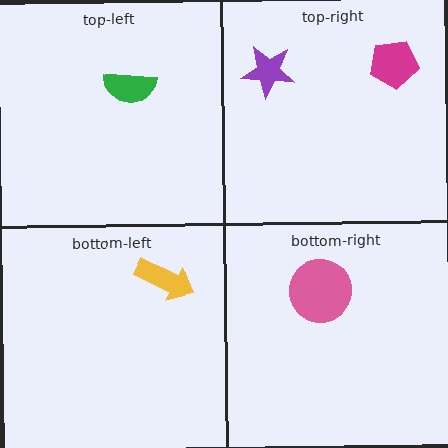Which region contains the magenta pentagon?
The top-right region.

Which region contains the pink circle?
The bottom-right region.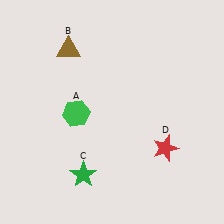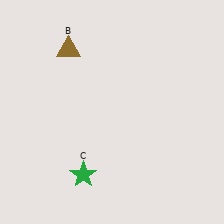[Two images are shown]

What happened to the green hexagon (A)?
The green hexagon (A) was removed in Image 2. It was in the bottom-left area of Image 1.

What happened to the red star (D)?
The red star (D) was removed in Image 2. It was in the bottom-right area of Image 1.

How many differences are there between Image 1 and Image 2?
There are 2 differences between the two images.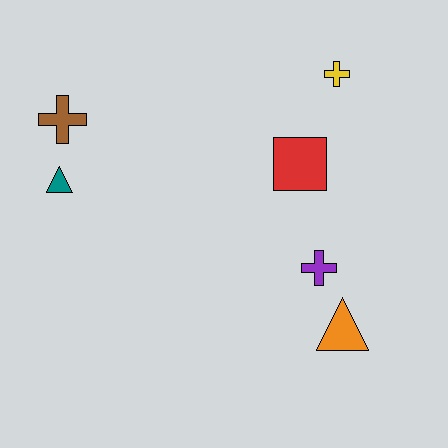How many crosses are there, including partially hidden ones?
There are 3 crosses.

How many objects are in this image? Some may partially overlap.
There are 6 objects.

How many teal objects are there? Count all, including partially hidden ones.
There is 1 teal object.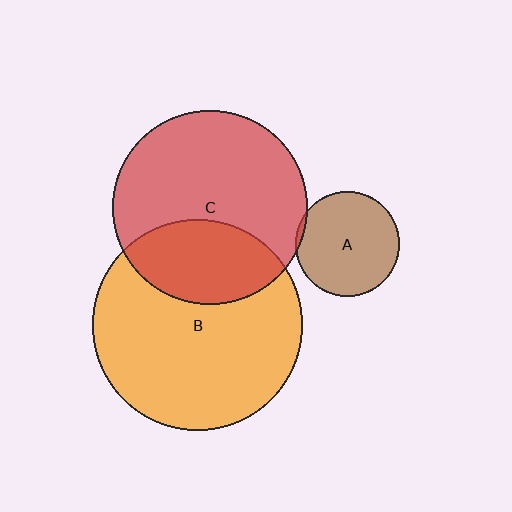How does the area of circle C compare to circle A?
Approximately 3.5 times.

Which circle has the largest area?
Circle B (orange).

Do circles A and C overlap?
Yes.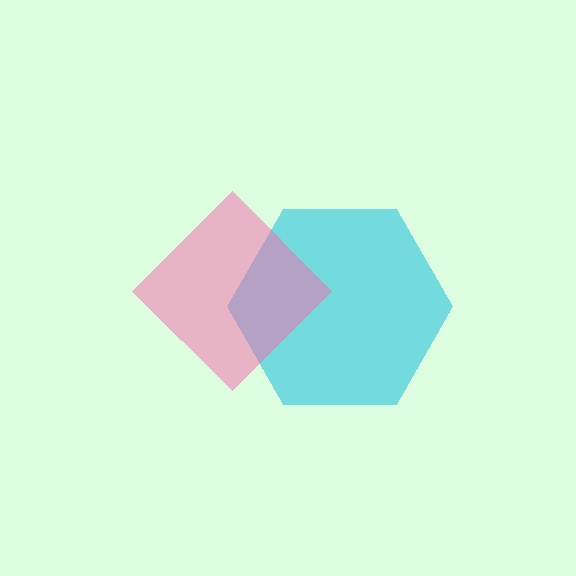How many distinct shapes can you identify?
There are 2 distinct shapes: a cyan hexagon, a pink diamond.